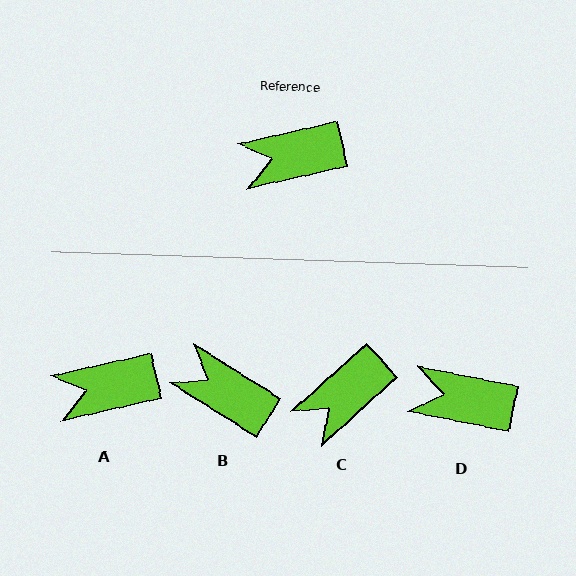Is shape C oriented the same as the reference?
No, it is off by about 29 degrees.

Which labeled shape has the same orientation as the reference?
A.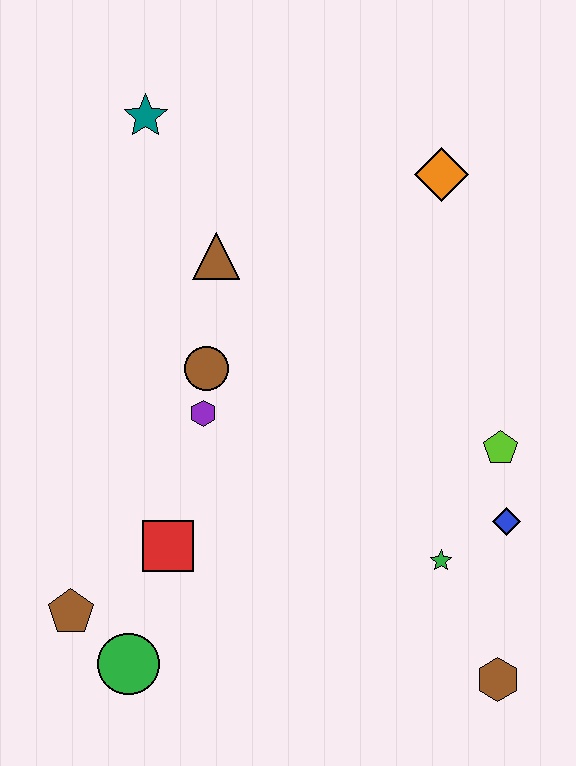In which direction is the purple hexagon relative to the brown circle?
The purple hexagon is below the brown circle.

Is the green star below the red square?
Yes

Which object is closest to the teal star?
The brown triangle is closest to the teal star.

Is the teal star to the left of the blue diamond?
Yes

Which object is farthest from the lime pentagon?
The teal star is farthest from the lime pentagon.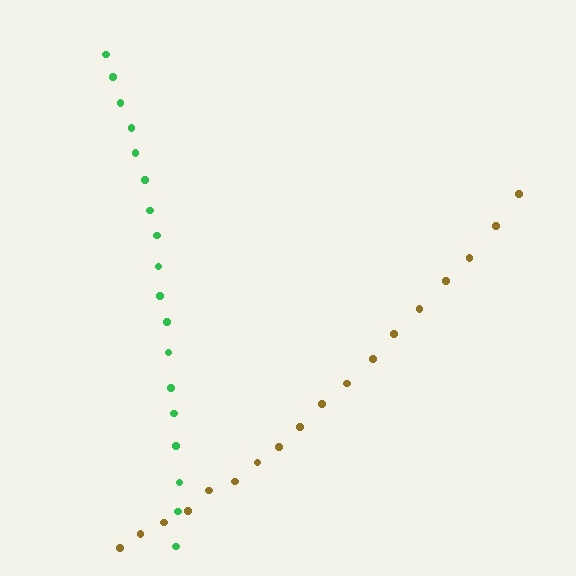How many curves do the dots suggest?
There are 2 distinct paths.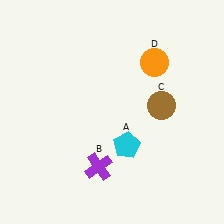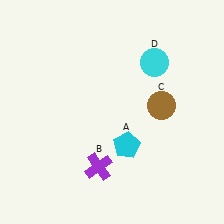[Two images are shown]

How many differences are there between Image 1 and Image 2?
There is 1 difference between the two images.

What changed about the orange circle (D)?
In Image 1, D is orange. In Image 2, it changed to cyan.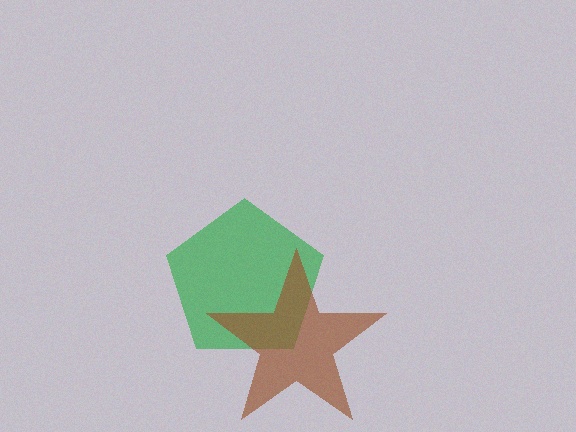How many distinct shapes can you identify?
There are 2 distinct shapes: a green pentagon, a brown star.